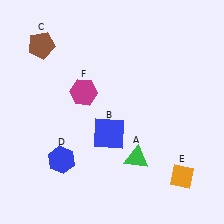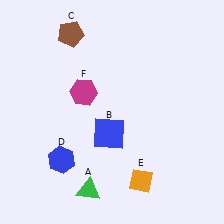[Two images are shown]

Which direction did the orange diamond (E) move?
The orange diamond (E) moved left.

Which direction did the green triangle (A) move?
The green triangle (A) moved left.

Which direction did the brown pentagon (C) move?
The brown pentagon (C) moved right.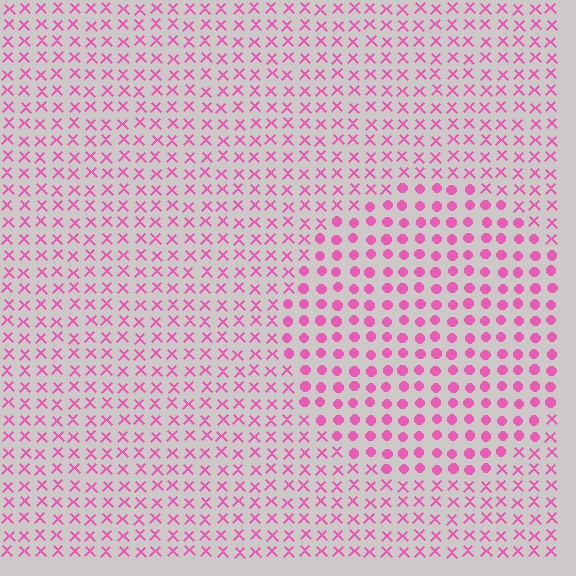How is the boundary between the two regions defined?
The boundary is defined by a change in element shape: circles inside vs. X marks outside. All elements share the same color and spacing.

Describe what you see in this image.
The image is filled with small pink elements arranged in a uniform grid. A circle-shaped region contains circles, while the surrounding area contains X marks. The boundary is defined purely by the change in element shape.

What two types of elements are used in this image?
The image uses circles inside the circle region and X marks outside it.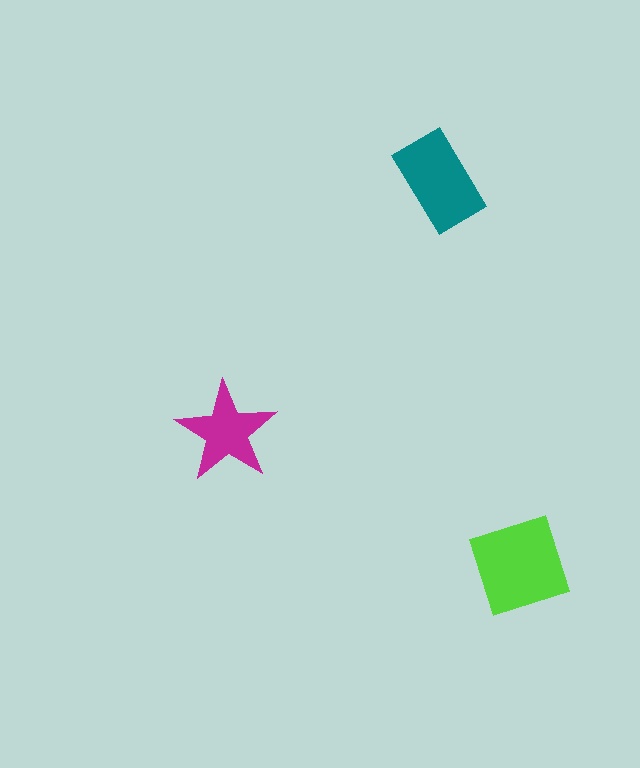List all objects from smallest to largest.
The magenta star, the teal rectangle, the lime diamond.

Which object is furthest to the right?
The lime diamond is rightmost.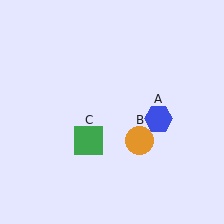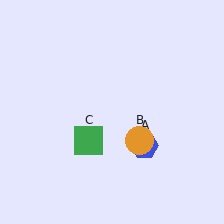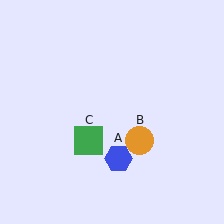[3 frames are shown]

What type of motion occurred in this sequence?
The blue hexagon (object A) rotated clockwise around the center of the scene.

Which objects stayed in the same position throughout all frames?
Orange circle (object B) and green square (object C) remained stationary.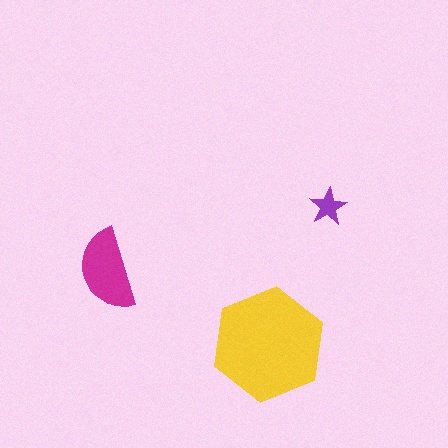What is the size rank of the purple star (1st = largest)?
3rd.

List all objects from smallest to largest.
The purple star, the magenta semicircle, the yellow hexagon.